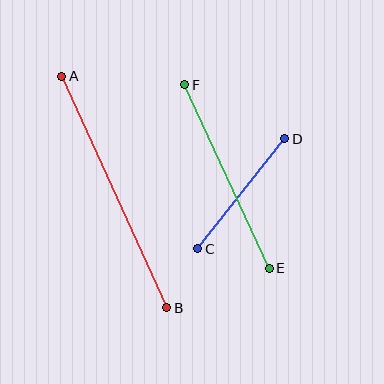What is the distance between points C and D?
The distance is approximately 140 pixels.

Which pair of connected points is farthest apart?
Points A and B are farthest apart.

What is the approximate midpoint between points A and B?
The midpoint is at approximately (114, 192) pixels.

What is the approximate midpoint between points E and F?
The midpoint is at approximately (227, 177) pixels.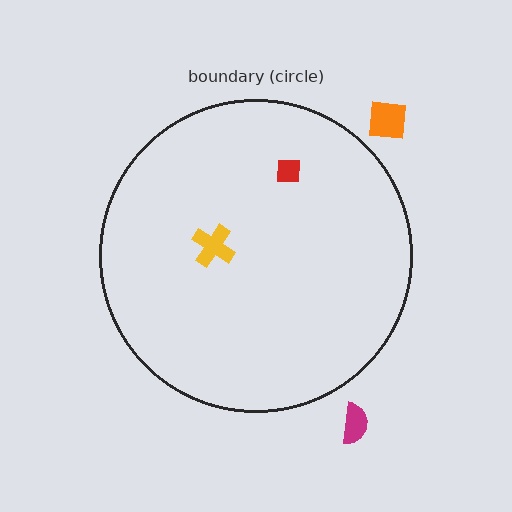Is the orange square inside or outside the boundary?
Outside.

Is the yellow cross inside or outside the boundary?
Inside.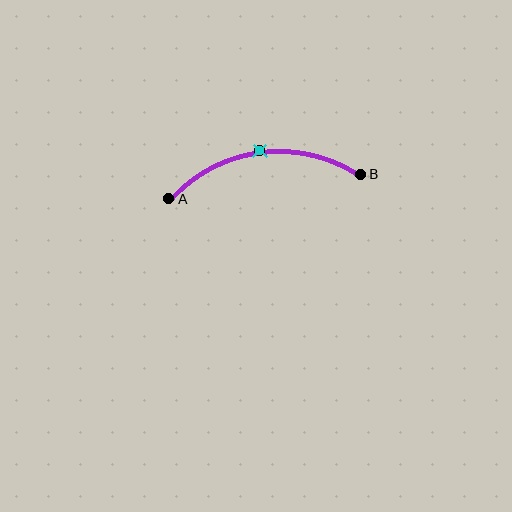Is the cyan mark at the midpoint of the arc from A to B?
Yes. The cyan mark lies on the arc at equal arc-length from both A and B — it is the arc midpoint.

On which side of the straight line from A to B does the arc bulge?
The arc bulges above the straight line connecting A and B.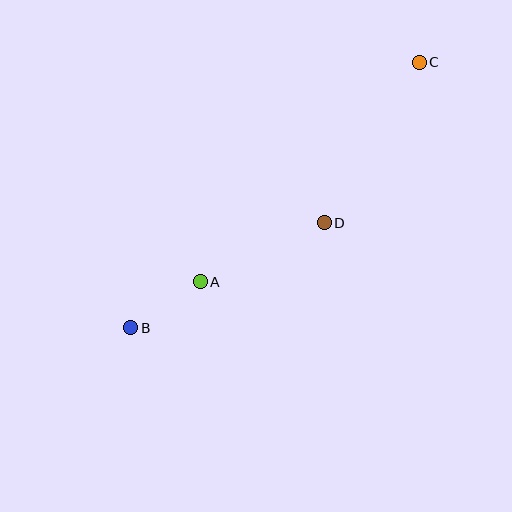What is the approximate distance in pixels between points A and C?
The distance between A and C is approximately 310 pixels.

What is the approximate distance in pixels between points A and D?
The distance between A and D is approximately 137 pixels.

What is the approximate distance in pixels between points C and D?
The distance between C and D is approximately 187 pixels.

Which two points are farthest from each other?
Points B and C are farthest from each other.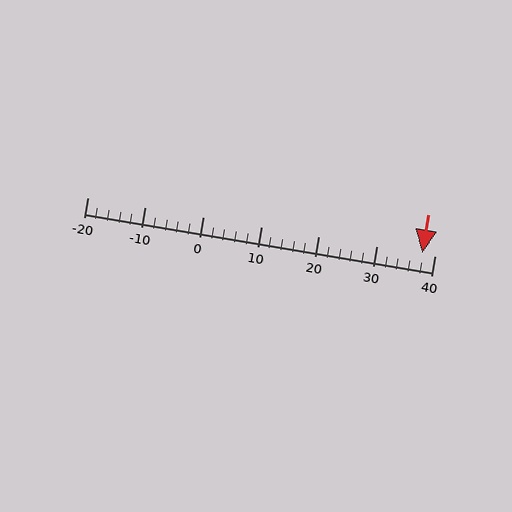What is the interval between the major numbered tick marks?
The major tick marks are spaced 10 units apart.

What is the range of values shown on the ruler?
The ruler shows values from -20 to 40.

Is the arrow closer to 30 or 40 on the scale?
The arrow is closer to 40.